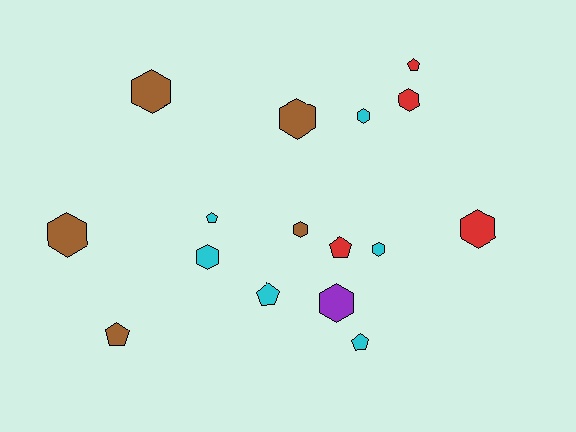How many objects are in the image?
There are 16 objects.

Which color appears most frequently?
Cyan, with 6 objects.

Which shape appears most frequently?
Hexagon, with 10 objects.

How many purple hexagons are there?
There is 1 purple hexagon.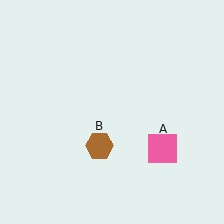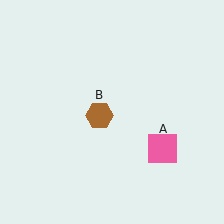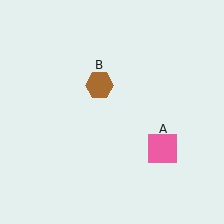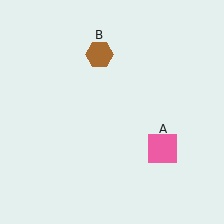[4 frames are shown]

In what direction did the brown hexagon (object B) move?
The brown hexagon (object B) moved up.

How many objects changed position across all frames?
1 object changed position: brown hexagon (object B).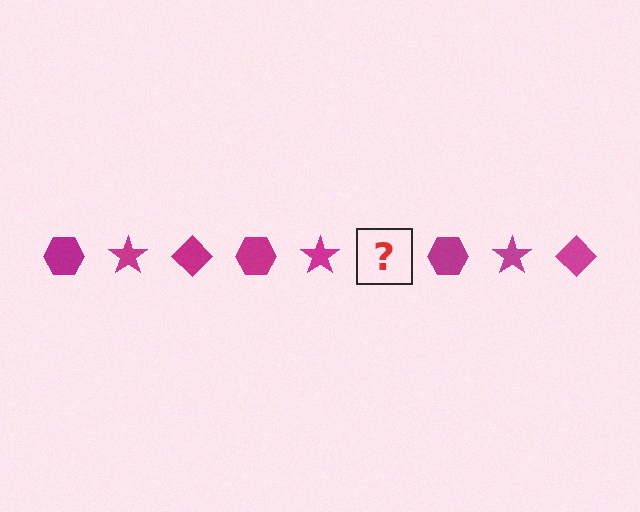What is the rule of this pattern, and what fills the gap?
The rule is that the pattern cycles through hexagon, star, diamond shapes in magenta. The gap should be filled with a magenta diamond.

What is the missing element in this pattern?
The missing element is a magenta diamond.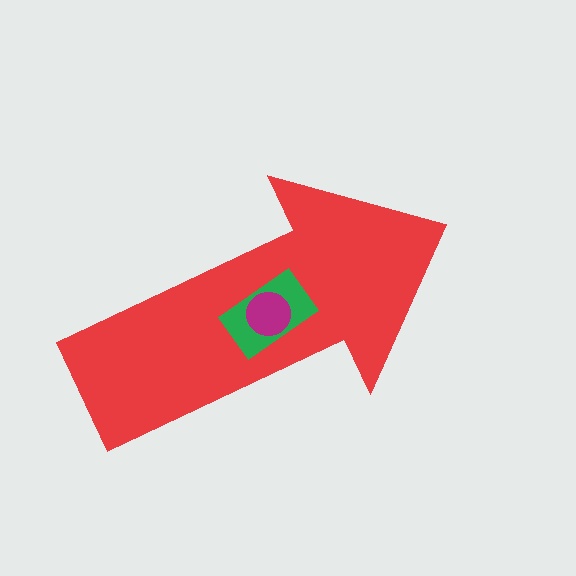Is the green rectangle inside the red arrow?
Yes.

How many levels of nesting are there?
3.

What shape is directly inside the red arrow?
The green rectangle.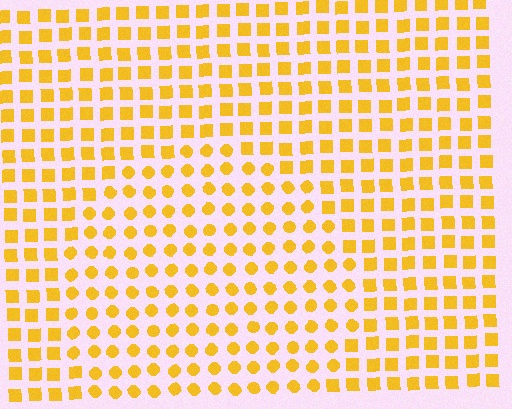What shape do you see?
I see a circle.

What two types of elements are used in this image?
The image uses circles inside the circle region and squares outside it.